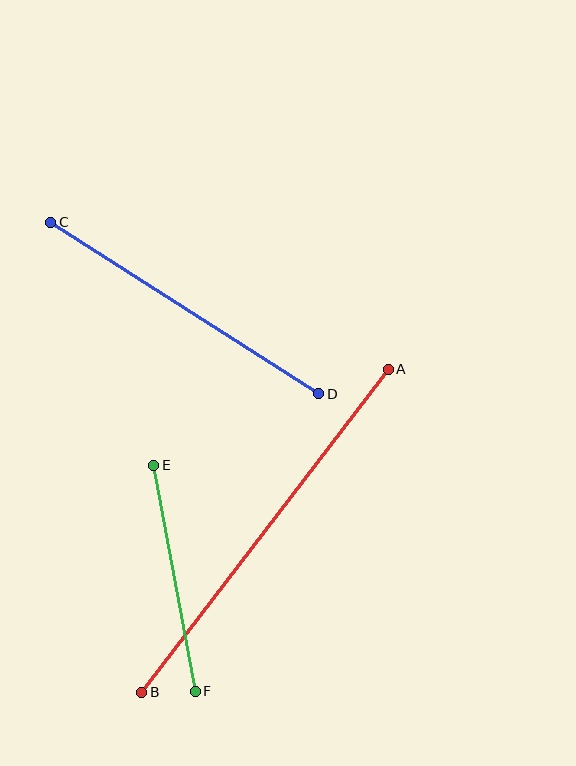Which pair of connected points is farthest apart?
Points A and B are farthest apart.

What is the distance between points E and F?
The distance is approximately 230 pixels.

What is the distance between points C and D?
The distance is approximately 318 pixels.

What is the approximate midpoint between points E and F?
The midpoint is at approximately (175, 578) pixels.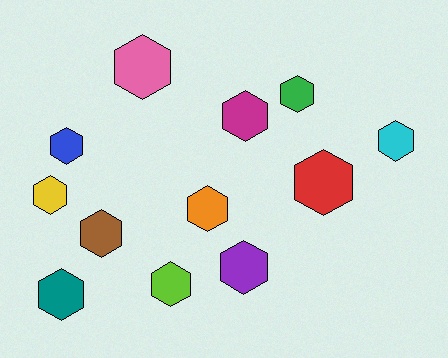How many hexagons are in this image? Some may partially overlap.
There are 12 hexagons.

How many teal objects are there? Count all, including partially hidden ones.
There is 1 teal object.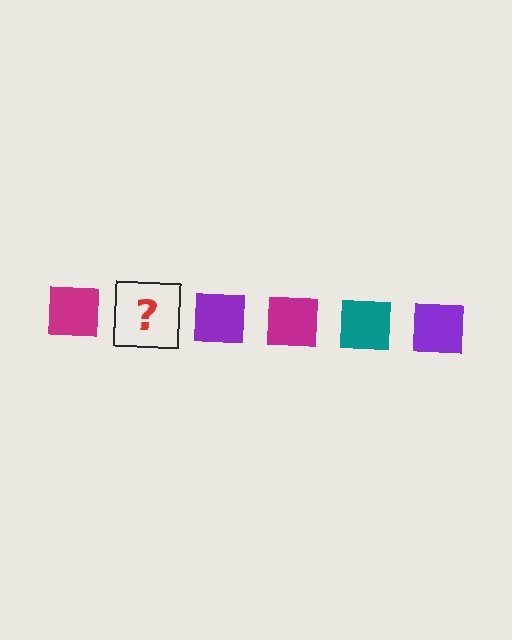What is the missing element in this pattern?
The missing element is a teal square.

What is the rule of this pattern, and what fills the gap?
The rule is that the pattern cycles through magenta, teal, purple squares. The gap should be filled with a teal square.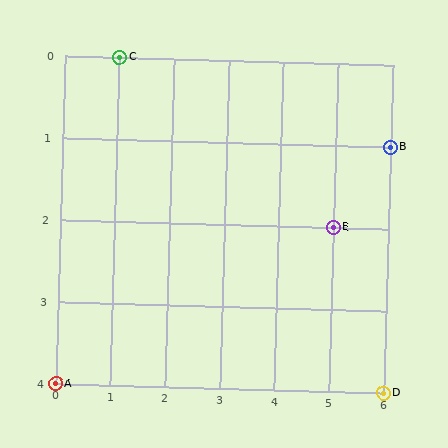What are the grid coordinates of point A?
Point A is at grid coordinates (0, 4).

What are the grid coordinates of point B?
Point B is at grid coordinates (6, 1).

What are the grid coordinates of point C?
Point C is at grid coordinates (1, 0).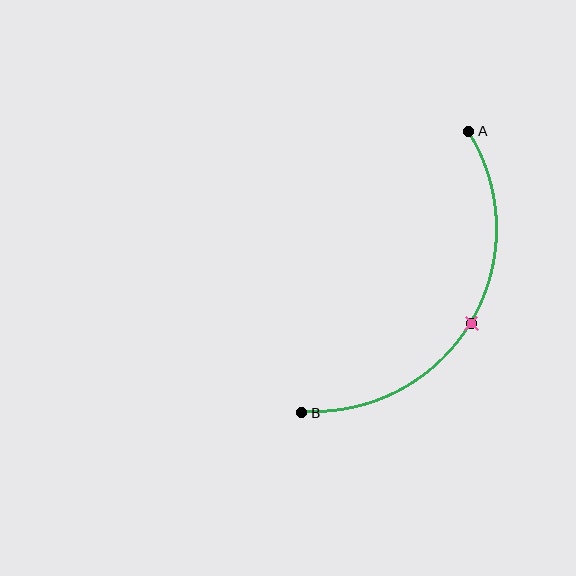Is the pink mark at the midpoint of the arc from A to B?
Yes. The pink mark lies on the arc at equal arc-length from both A and B — it is the arc midpoint.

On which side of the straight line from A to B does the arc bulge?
The arc bulges to the right of the straight line connecting A and B.